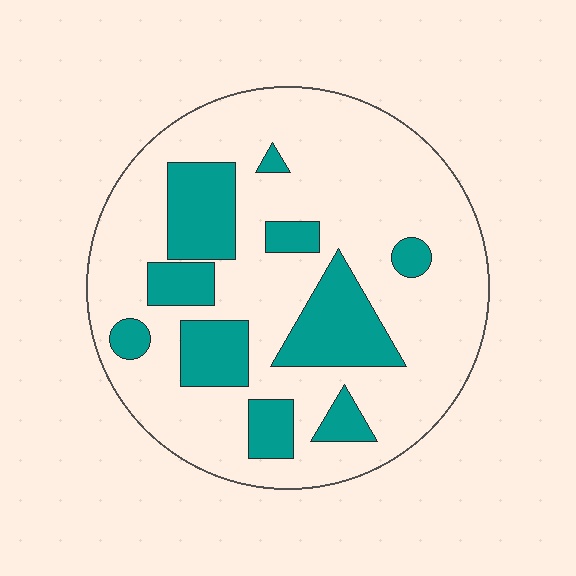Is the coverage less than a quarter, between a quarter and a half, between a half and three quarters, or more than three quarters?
Between a quarter and a half.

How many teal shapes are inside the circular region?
10.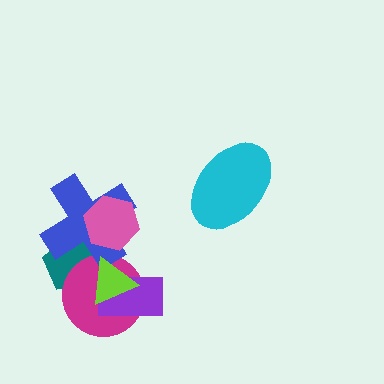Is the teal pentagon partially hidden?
Yes, it is partially covered by another shape.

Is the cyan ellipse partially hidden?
No, no other shape covers it.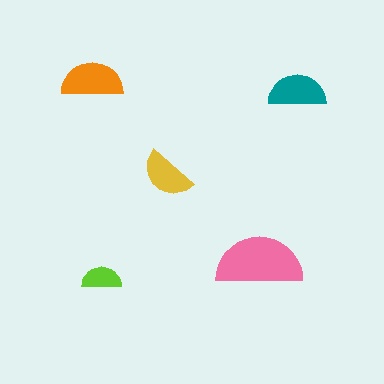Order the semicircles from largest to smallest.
the pink one, the orange one, the teal one, the yellow one, the lime one.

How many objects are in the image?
There are 5 objects in the image.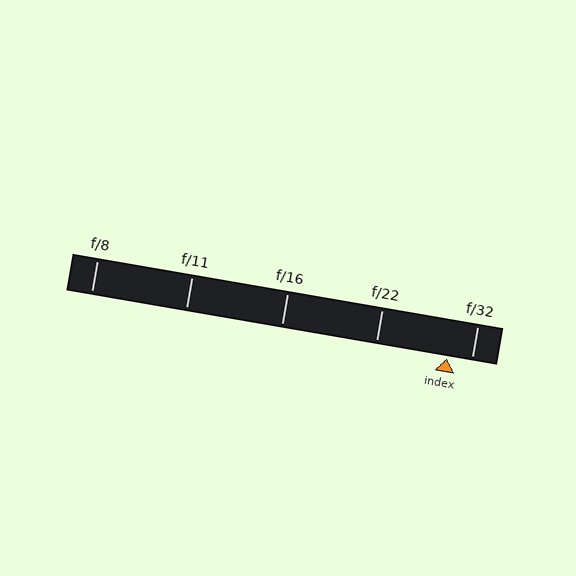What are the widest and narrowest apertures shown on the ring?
The widest aperture shown is f/8 and the narrowest is f/32.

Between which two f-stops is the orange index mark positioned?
The index mark is between f/22 and f/32.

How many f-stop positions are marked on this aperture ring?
There are 5 f-stop positions marked.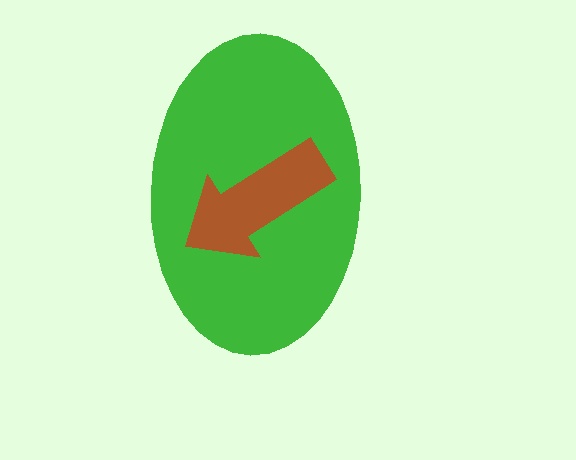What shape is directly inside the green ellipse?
The brown arrow.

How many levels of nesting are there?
2.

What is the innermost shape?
The brown arrow.